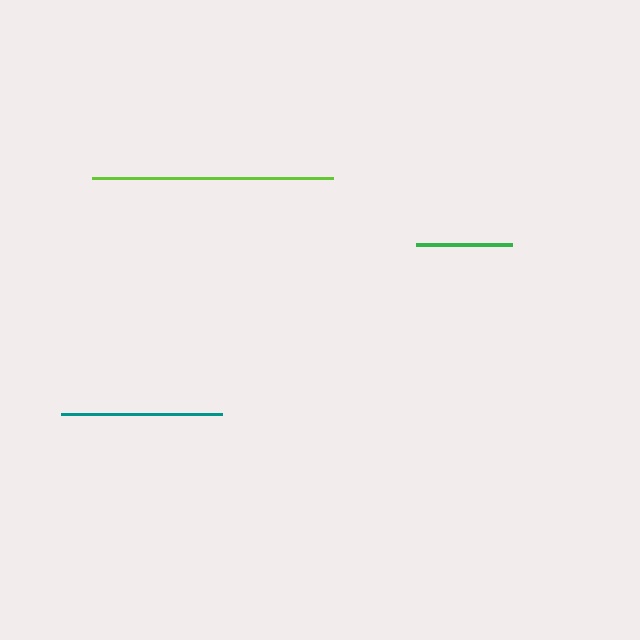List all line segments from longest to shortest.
From longest to shortest: lime, teal, green.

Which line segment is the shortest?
The green line is the shortest at approximately 96 pixels.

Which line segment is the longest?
The lime line is the longest at approximately 241 pixels.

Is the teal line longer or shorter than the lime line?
The lime line is longer than the teal line.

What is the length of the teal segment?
The teal segment is approximately 161 pixels long.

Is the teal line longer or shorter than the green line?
The teal line is longer than the green line.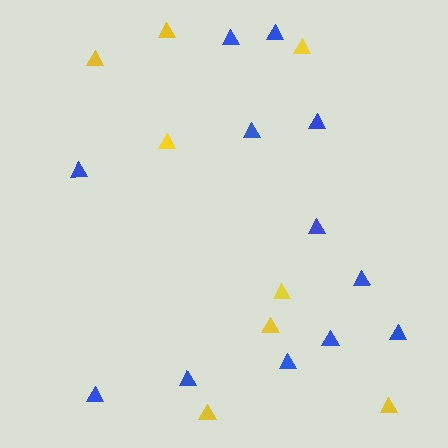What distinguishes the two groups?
There are 2 groups: one group of yellow triangles (8) and one group of blue triangles (12).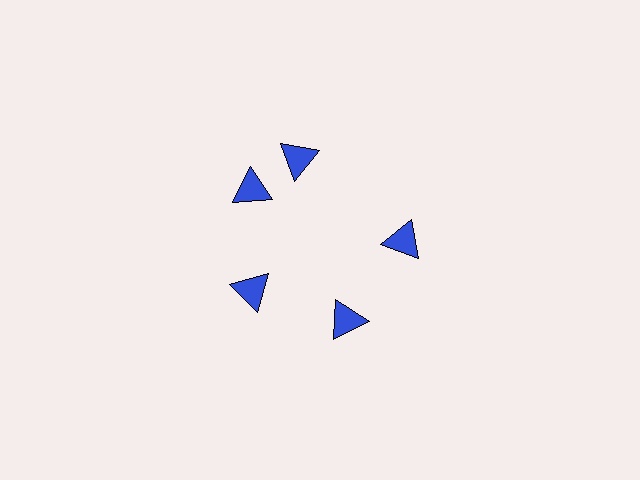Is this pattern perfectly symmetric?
No. The 5 blue triangles are arranged in a ring, but one element near the 1 o'clock position is rotated out of alignment along the ring, breaking the 5-fold rotational symmetry.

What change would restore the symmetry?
The symmetry would be restored by rotating it back into even spacing with its neighbors so that all 5 triangles sit at equal angles and equal distance from the center.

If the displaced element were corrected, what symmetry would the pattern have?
It would have 5-fold rotational symmetry — the pattern would map onto itself every 72 degrees.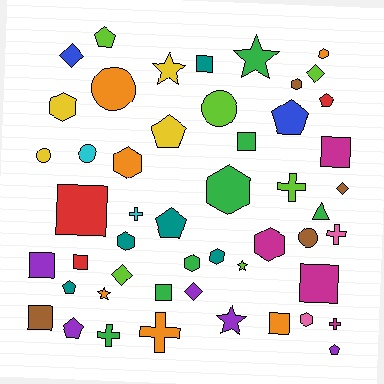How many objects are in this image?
There are 50 objects.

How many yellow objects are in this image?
There are 4 yellow objects.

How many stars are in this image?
There are 5 stars.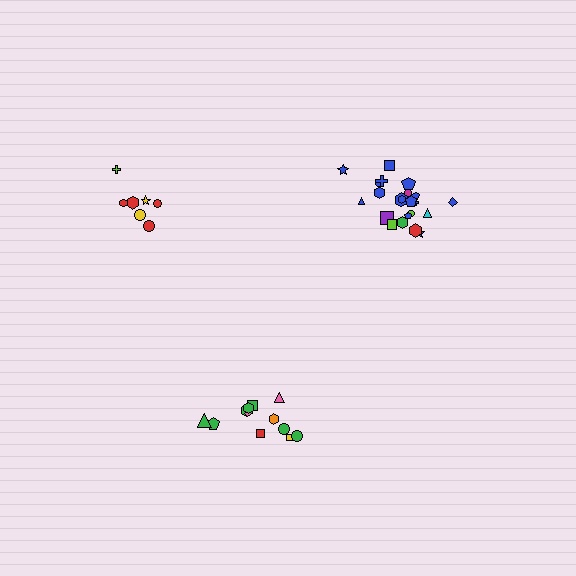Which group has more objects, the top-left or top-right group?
The top-right group.